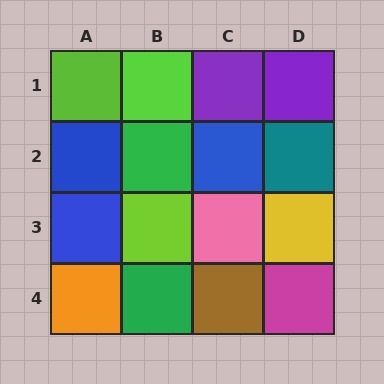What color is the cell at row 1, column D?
Purple.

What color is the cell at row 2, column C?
Blue.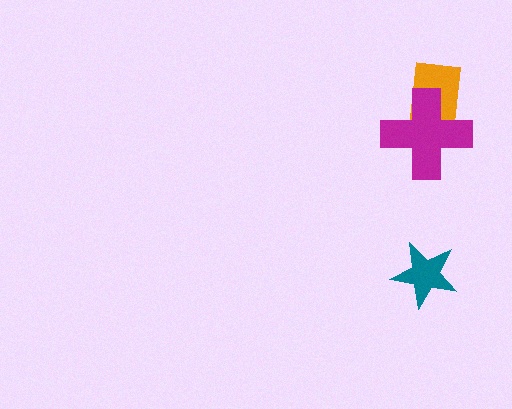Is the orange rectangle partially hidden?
Yes, it is partially covered by another shape.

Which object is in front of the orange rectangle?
The magenta cross is in front of the orange rectangle.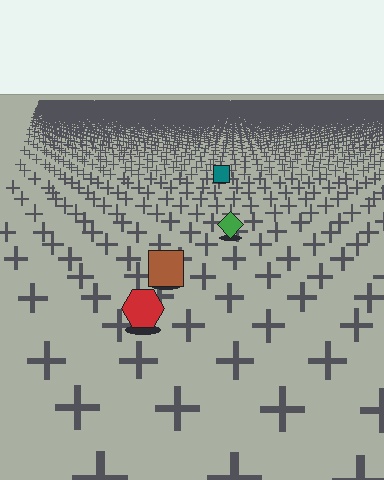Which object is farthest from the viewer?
The teal square is farthest from the viewer. It appears smaller and the ground texture around it is denser.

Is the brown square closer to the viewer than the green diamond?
Yes. The brown square is closer — you can tell from the texture gradient: the ground texture is coarser near it.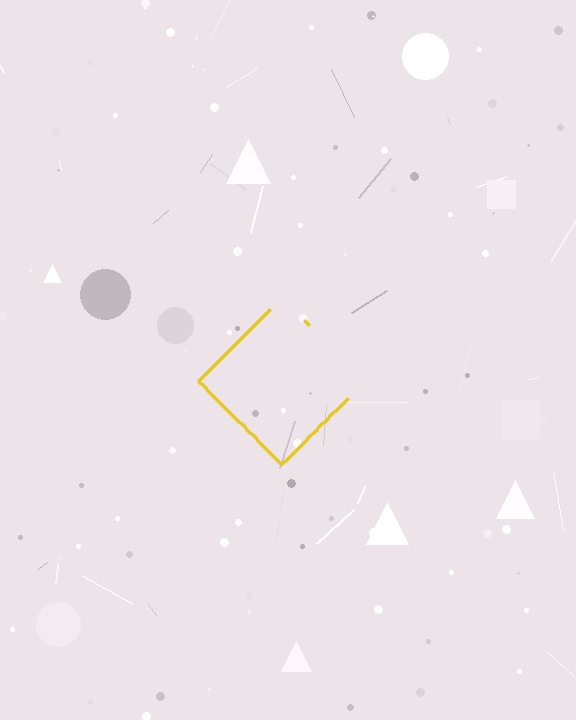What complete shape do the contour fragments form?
The contour fragments form a diamond.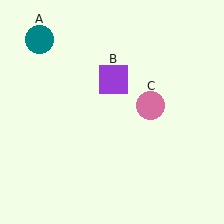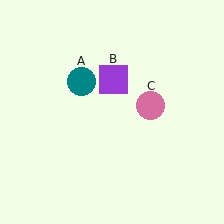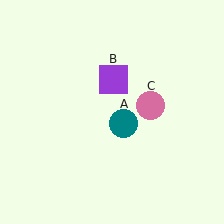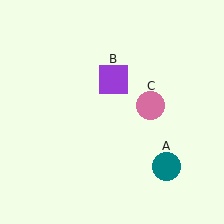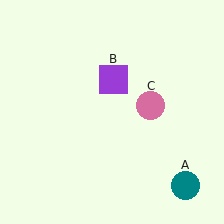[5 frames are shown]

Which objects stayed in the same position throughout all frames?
Purple square (object B) and pink circle (object C) remained stationary.